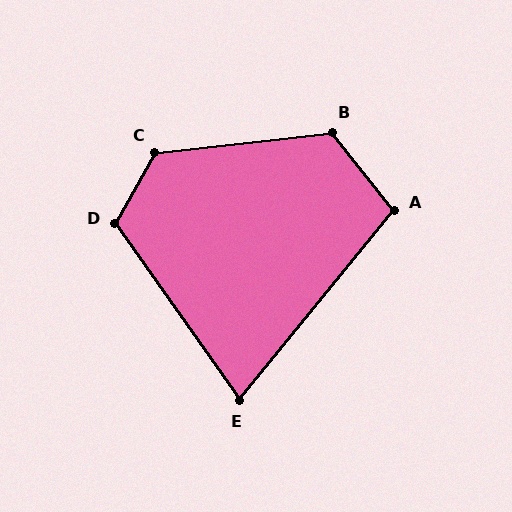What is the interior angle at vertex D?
Approximately 115 degrees (obtuse).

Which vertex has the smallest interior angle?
E, at approximately 74 degrees.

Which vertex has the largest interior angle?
C, at approximately 126 degrees.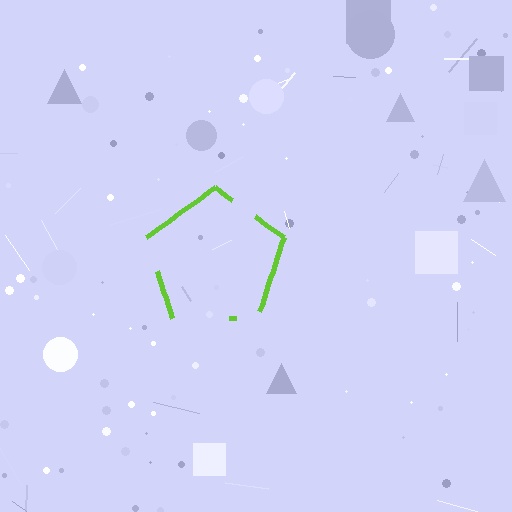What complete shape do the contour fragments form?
The contour fragments form a pentagon.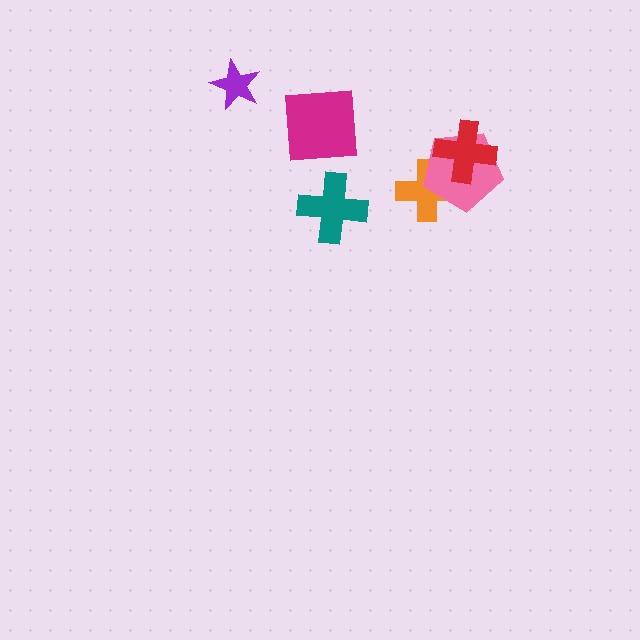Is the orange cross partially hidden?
Yes, it is partially covered by another shape.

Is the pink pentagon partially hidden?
Yes, it is partially covered by another shape.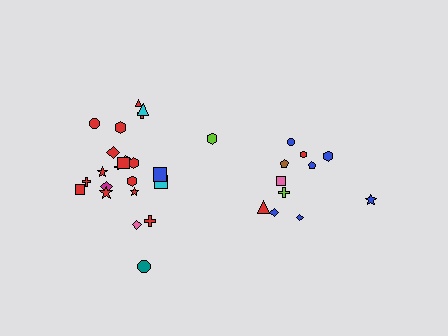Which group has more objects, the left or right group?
The left group.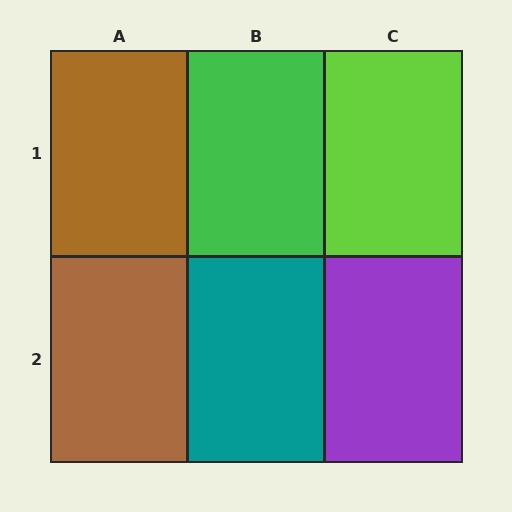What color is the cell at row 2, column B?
Teal.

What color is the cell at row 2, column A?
Brown.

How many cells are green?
1 cell is green.